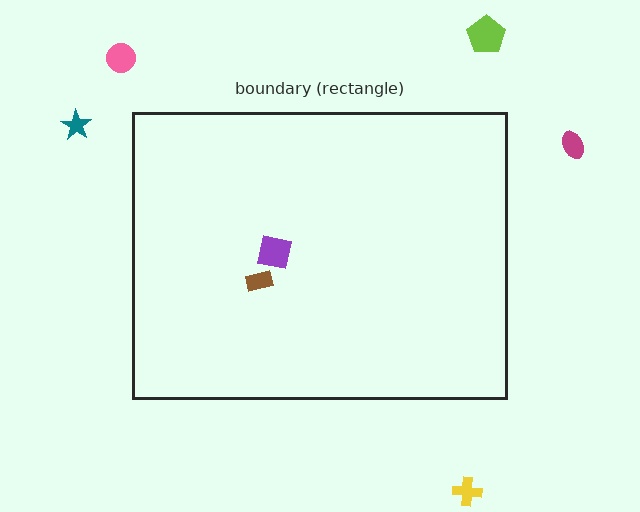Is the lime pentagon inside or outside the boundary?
Outside.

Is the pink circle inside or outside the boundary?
Outside.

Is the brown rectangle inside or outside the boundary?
Inside.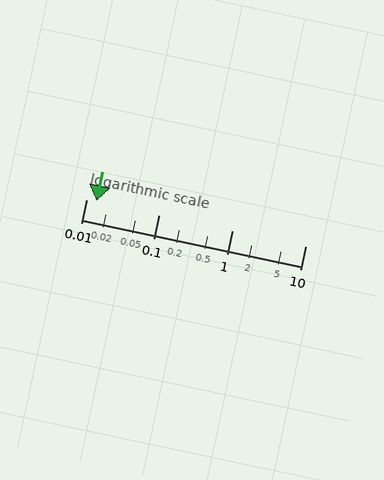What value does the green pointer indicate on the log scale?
The pointer indicates approximately 0.014.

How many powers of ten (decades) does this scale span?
The scale spans 3 decades, from 0.01 to 10.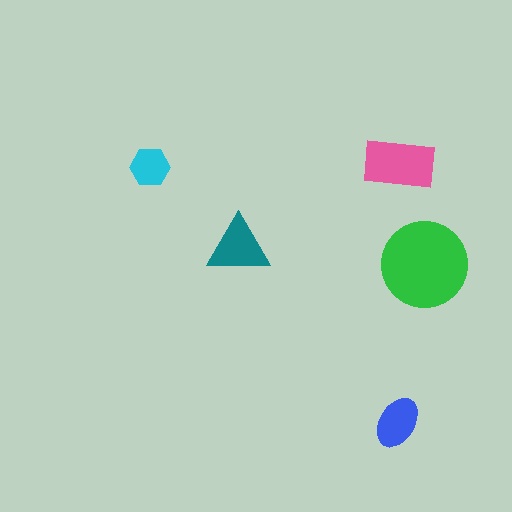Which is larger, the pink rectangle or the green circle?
The green circle.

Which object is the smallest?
The cyan hexagon.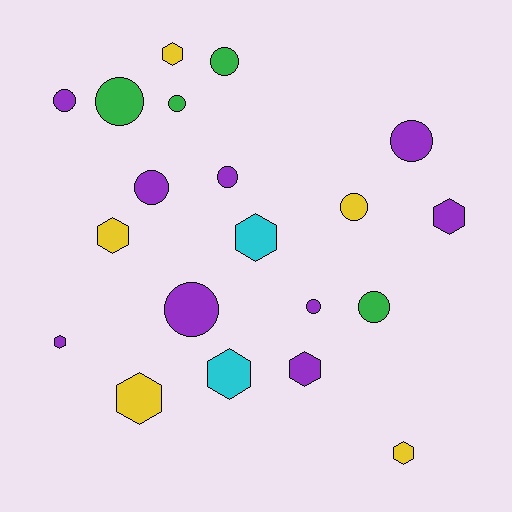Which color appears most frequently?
Purple, with 9 objects.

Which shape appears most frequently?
Circle, with 11 objects.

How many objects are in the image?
There are 20 objects.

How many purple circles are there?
There are 6 purple circles.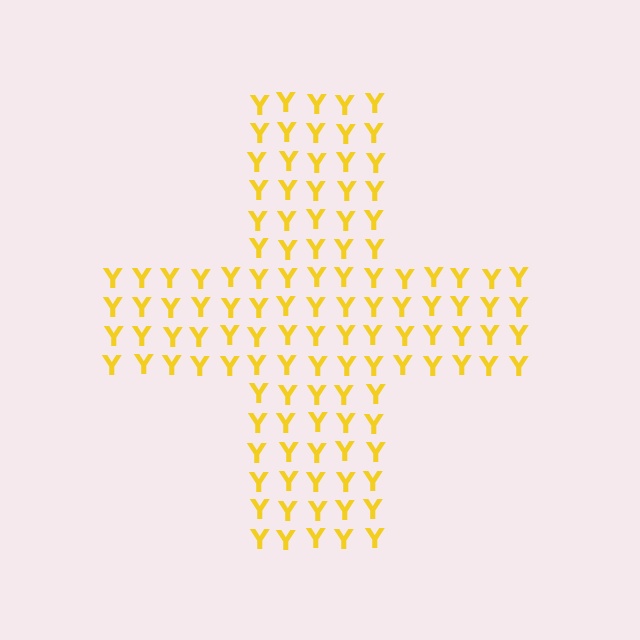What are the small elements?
The small elements are letter Y's.